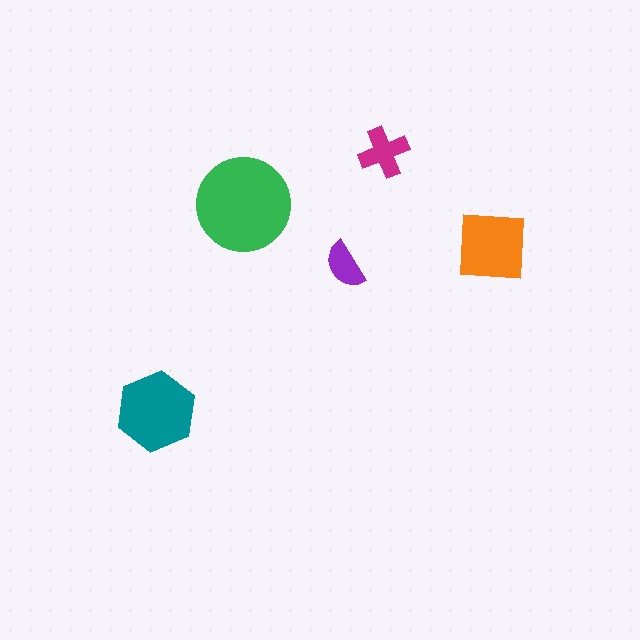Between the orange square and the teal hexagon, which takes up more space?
The teal hexagon.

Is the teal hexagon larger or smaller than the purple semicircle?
Larger.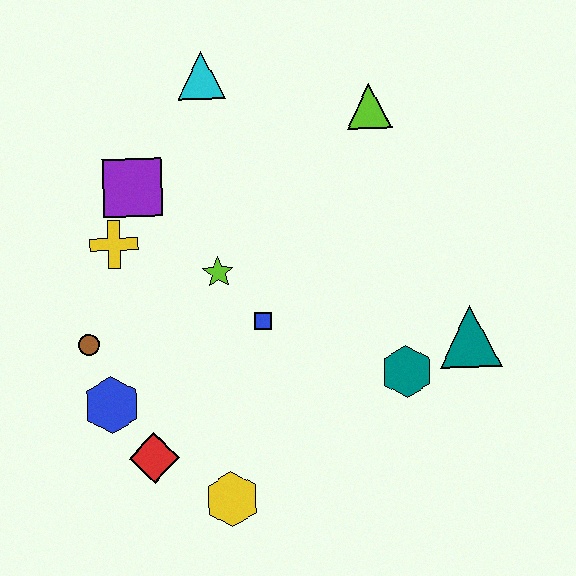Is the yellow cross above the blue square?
Yes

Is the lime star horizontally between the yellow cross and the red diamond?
No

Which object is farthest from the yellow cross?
The teal triangle is farthest from the yellow cross.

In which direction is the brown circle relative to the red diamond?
The brown circle is above the red diamond.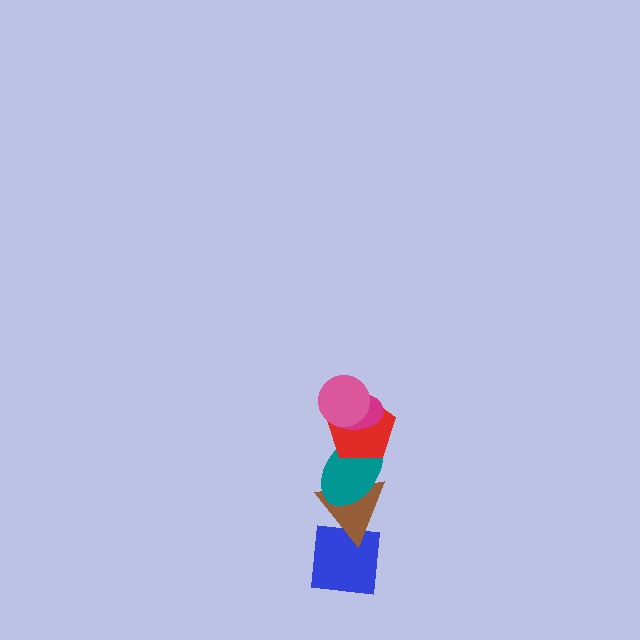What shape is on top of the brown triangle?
The teal ellipse is on top of the brown triangle.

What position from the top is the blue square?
The blue square is 6th from the top.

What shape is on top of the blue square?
The brown triangle is on top of the blue square.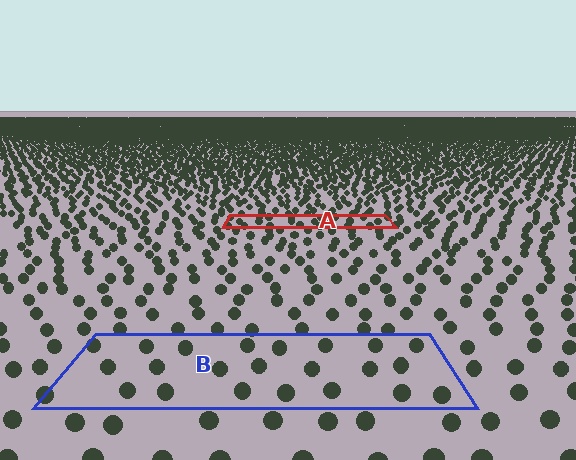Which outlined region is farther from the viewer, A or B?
Region A is farther from the viewer — the texture elements inside it appear smaller and more densely packed.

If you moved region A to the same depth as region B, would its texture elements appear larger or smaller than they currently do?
They would appear larger. At a closer depth, the same texture elements are projected at a bigger on-screen size.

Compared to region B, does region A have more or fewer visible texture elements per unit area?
Region A has more texture elements per unit area — they are packed more densely because it is farther away.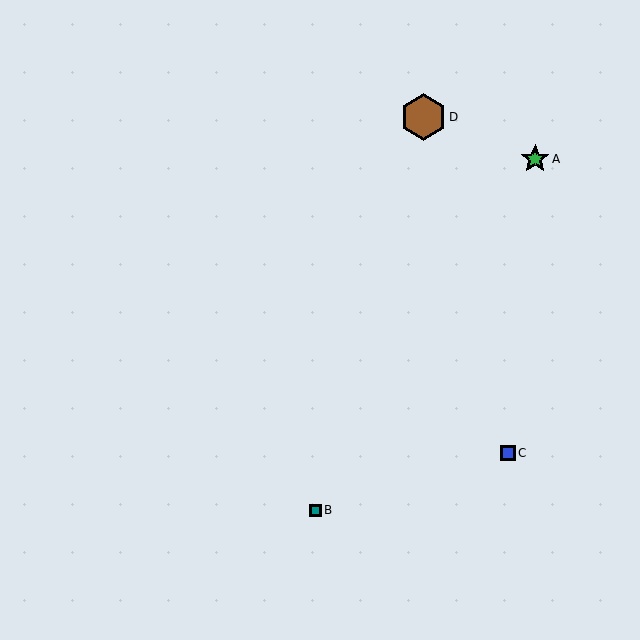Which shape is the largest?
The brown hexagon (labeled D) is the largest.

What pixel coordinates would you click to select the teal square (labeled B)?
Click at (315, 510) to select the teal square B.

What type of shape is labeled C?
Shape C is a blue square.